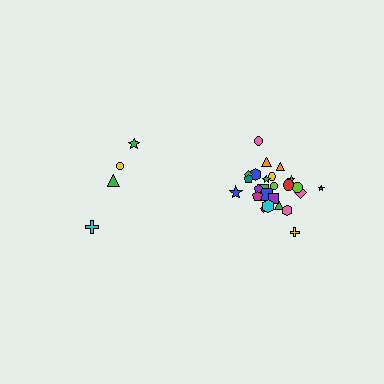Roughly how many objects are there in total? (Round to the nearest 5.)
Roughly 30 objects in total.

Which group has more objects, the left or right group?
The right group.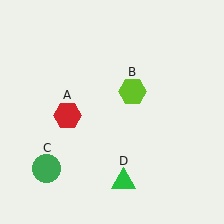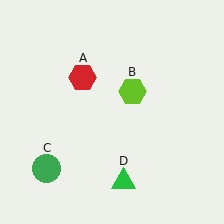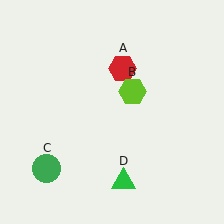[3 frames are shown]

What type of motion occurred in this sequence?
The red hexagon (object A) rotated clockwise around the center of the scene.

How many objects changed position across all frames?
1 object changed position: red hexagon (object A).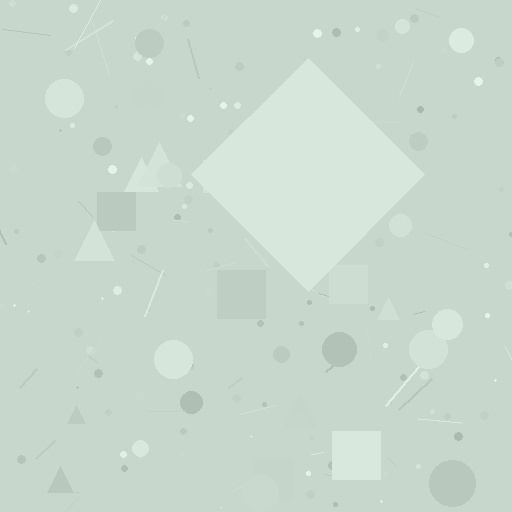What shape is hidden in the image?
A diamond is hidden in the image.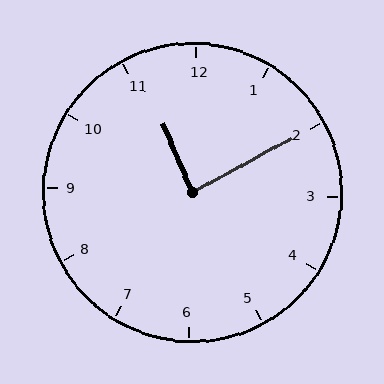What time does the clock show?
11:10.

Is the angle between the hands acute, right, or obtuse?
It is right.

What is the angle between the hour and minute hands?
Approximately 85 degrees.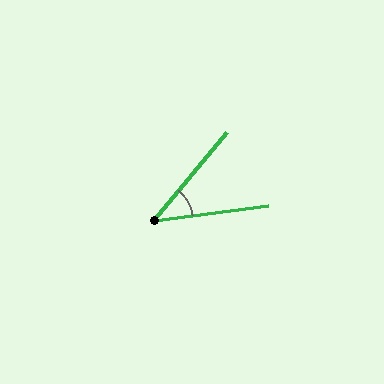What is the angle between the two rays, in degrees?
Approximately 43 degrees.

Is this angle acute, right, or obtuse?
It is acute.